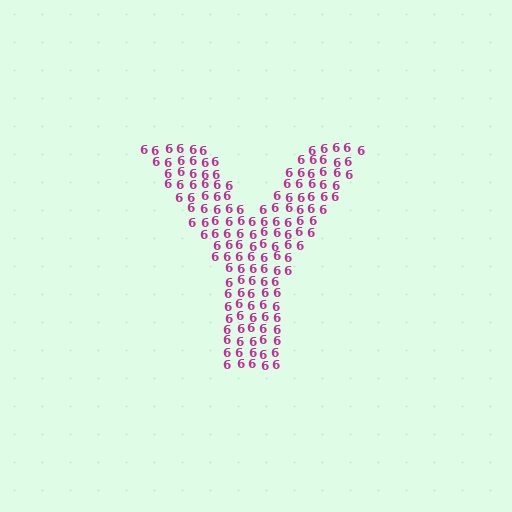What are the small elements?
The small elements are digit 6's.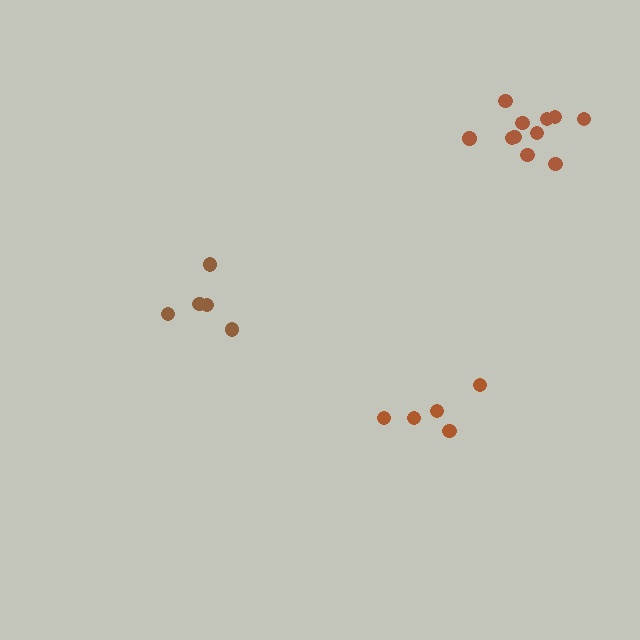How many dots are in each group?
Group 1: 5 dots, Group 2: 5 dots, Group 3: 11 dots (21 total).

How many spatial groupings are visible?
There are 3 spatial groupings.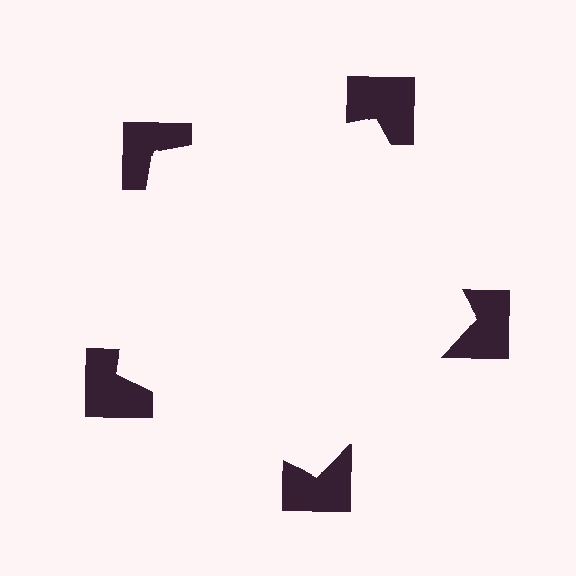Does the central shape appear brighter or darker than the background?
It typically appears slightly brighter than the background, even though no actual brightness change is drawn.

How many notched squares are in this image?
There are 5 — one at each vertex of the illusory pentagon.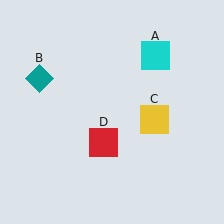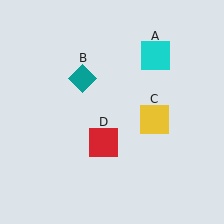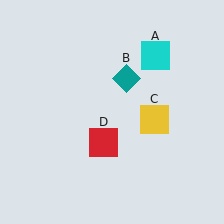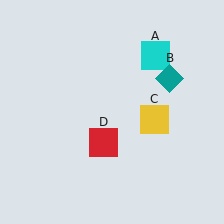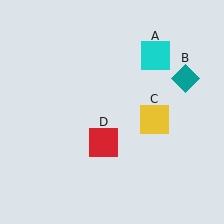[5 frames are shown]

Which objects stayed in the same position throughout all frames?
Cyan square (object A) and yellow square (object C) and red square (object D) remained stationary.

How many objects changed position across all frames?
1 object changed position: teal diamond (object B).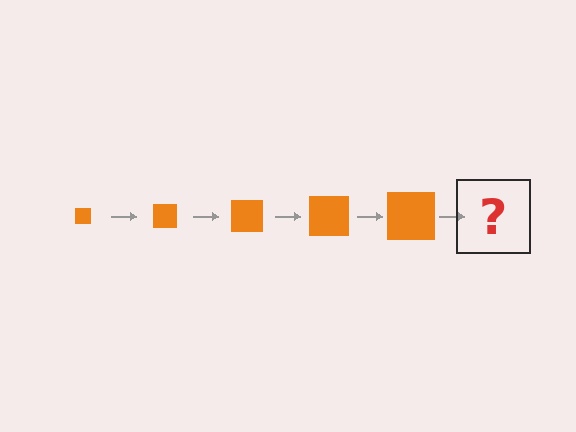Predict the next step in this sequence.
The next step is an orange square, larger than the previous one.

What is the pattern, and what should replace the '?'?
The pattern is that the square gets progressively larger each step. The '?' should be an orange square, larger than the previous one.